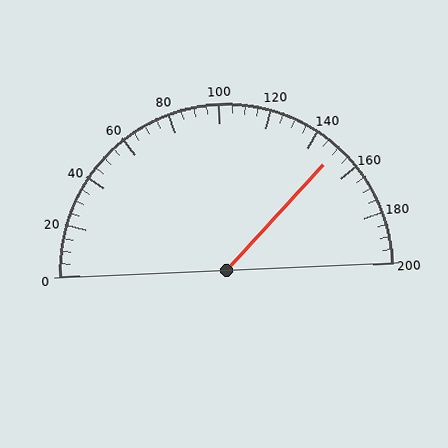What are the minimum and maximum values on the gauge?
The gauge ranges from 0 to 200.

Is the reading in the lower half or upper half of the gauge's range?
The reading is in the upper half of the range (0 to 200).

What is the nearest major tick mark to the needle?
The nearest major tick mark is 160.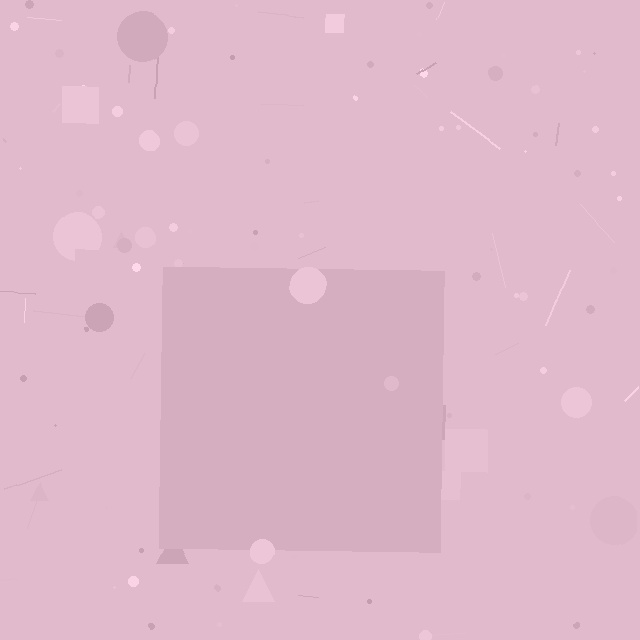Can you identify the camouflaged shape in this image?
The camouflaged shape is a square.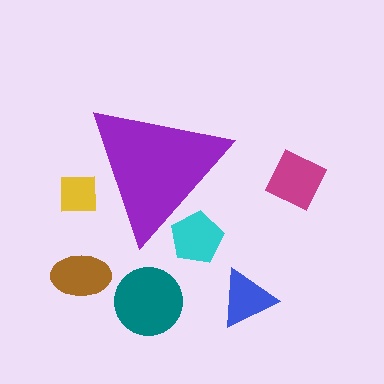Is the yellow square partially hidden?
Yes, the yellow square is partially hidden behind the purple triangle.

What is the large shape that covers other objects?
A purple triangle.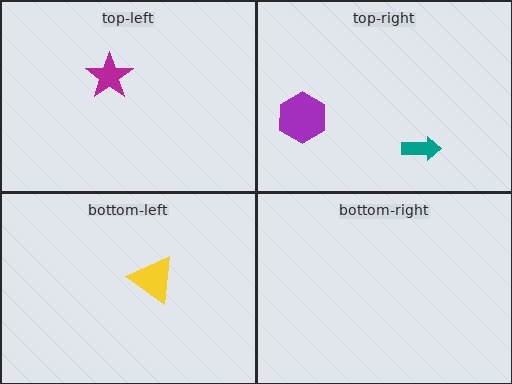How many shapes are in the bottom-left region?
1.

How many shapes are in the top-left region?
1.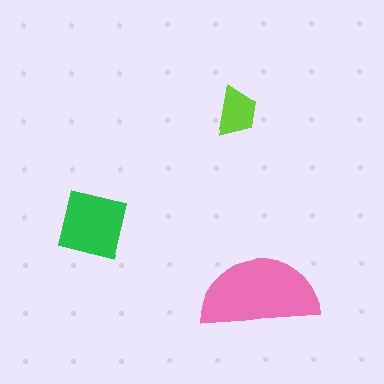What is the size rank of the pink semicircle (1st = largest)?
1st.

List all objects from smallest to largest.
The lime trapezoid, the green square, the pink semicircle.